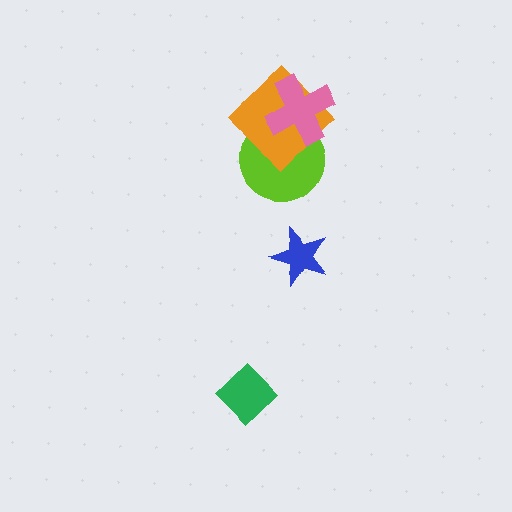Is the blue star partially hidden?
No, no other shape covers it.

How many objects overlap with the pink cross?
2 objects overlap with the pink cross.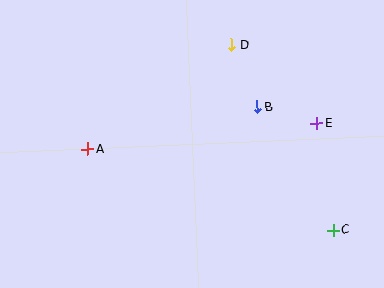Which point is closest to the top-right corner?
Point E is closest to the top-right corner.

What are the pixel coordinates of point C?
Point C is at (333, 230).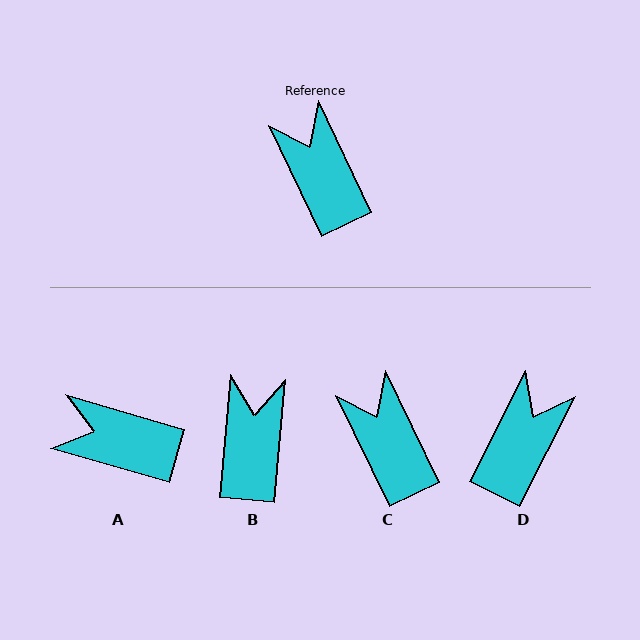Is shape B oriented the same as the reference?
No, it is off by about 31 degrees.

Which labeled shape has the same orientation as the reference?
C.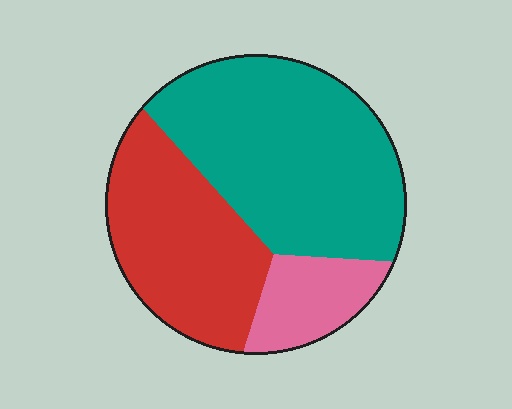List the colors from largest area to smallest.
From largest to smallest: teal, red, pink.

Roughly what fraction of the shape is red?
Red covers roughly 35% of the shape.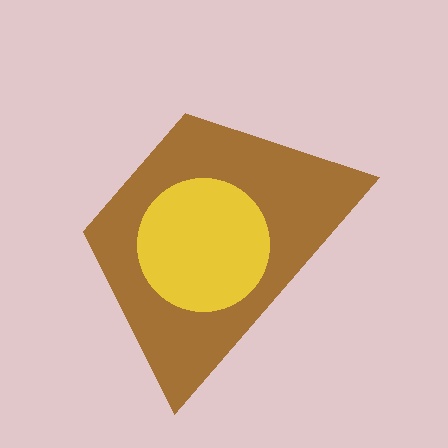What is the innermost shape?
The yellow circle.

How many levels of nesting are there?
2.